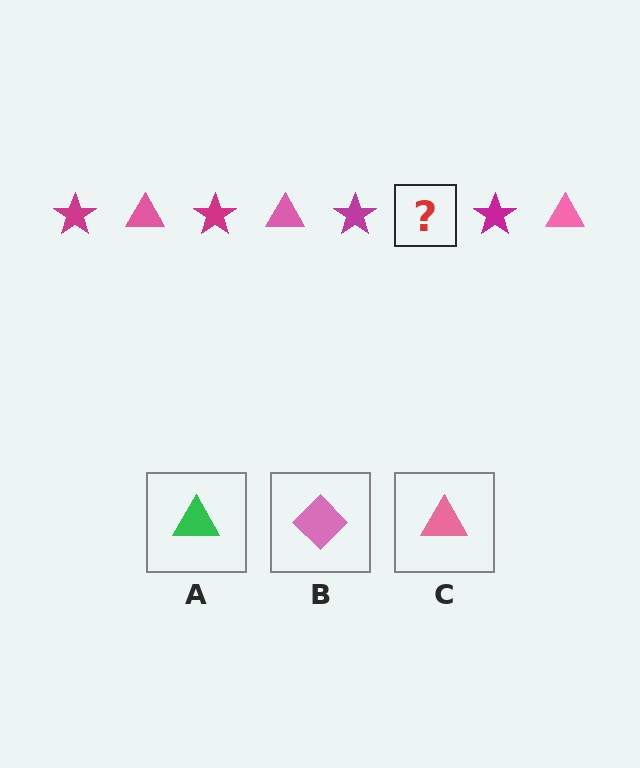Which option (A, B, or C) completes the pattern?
C.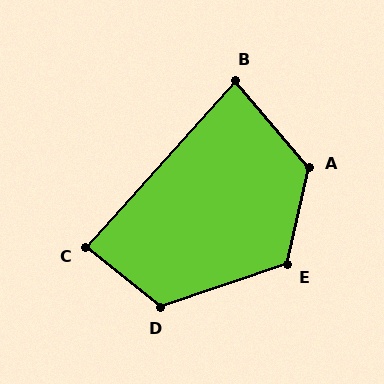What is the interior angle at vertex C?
Approximately 87 degrees (approximately right).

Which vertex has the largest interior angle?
A, at approximately 127 degrees.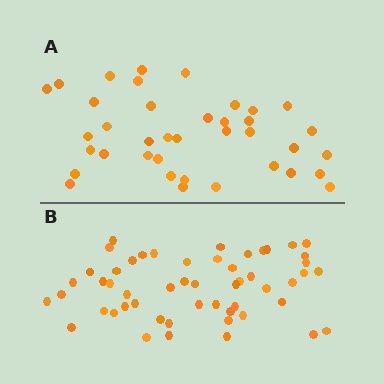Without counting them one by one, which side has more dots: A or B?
Region B (the bottom region) has more dots.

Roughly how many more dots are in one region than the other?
Region B has approximately 15 more dots than region A.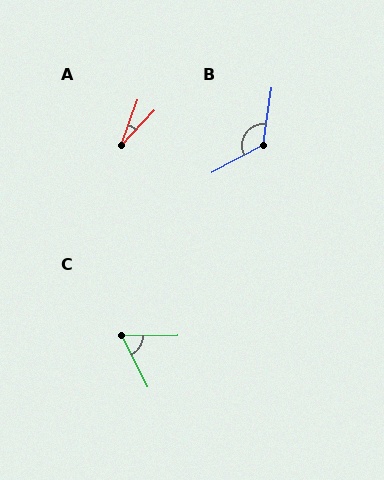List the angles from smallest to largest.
A (23°), C (64°), B (126°).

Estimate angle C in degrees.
Approximately 64 degrees.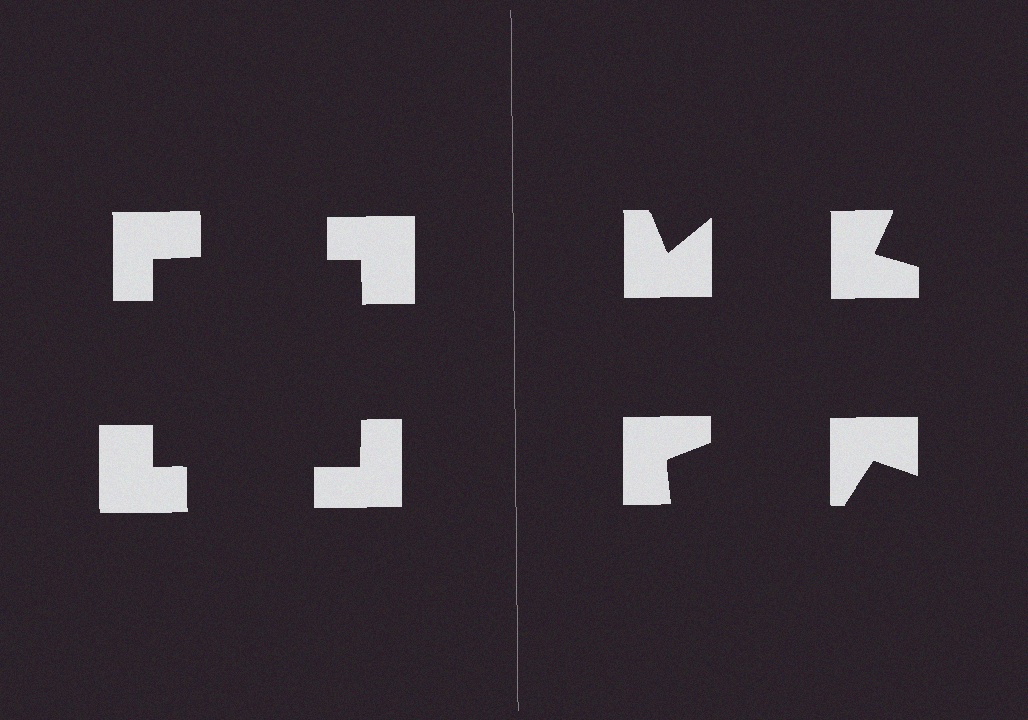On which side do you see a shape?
An illusory square appears on the left side. On the right side the wedge cuts are rotated, so no coherent shape forms.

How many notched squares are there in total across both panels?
8 — 4 on each side.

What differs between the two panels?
The notched squares are positioned identically on both sides; only the wedge orientations differ. On the left they align to a square; on the right they are misaligned.